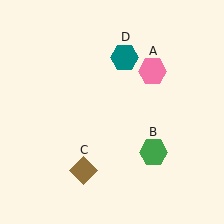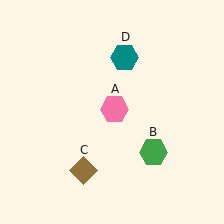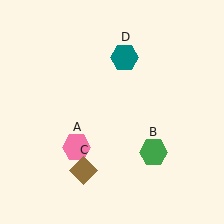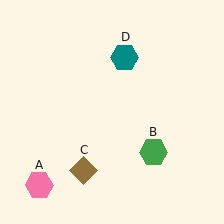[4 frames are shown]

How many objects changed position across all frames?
1 object changed position: pink hexagon (object A).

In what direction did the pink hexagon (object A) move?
The pink hexagon (object A) moved down and to the left.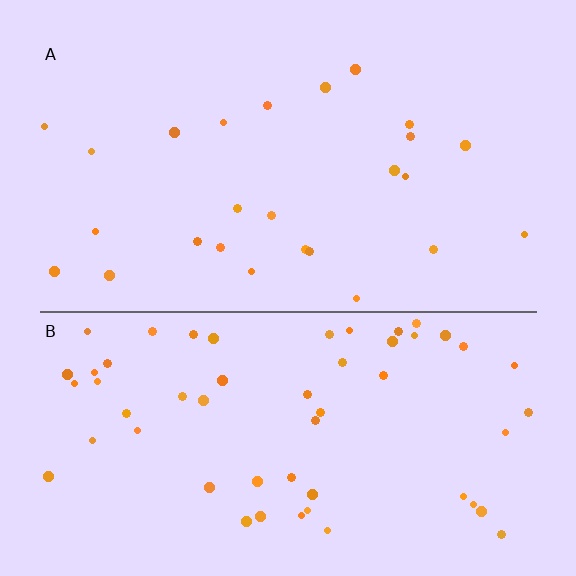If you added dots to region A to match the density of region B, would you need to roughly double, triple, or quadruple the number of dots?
Approximately double.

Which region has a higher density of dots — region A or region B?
B (the bottom).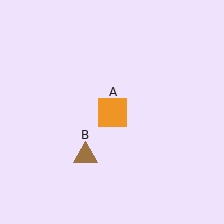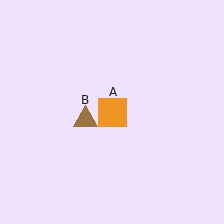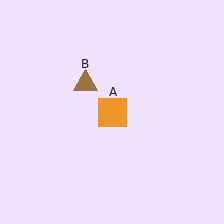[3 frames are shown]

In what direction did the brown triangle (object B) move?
The brown triangle (object B) moved up.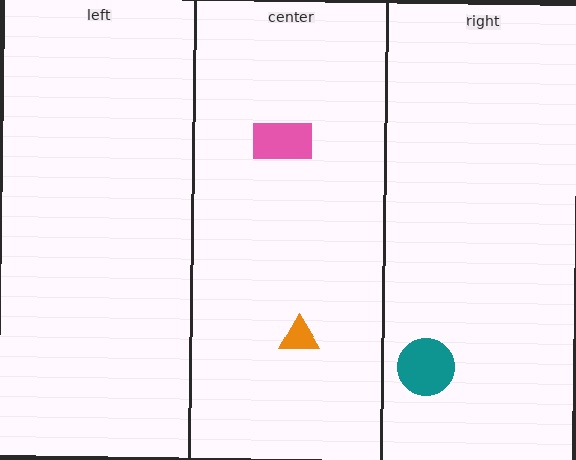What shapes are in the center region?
The pink rectangle, the orange triangle.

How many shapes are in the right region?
1.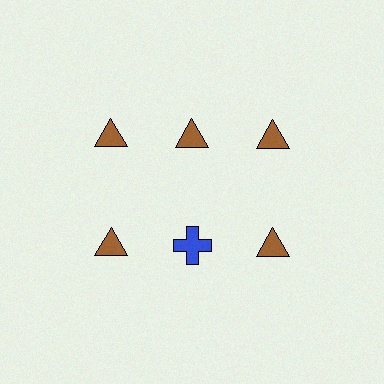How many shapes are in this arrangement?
There are 6 shapes arranged in a grid pattern.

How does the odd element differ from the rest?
It differs in both color (blue instead of brown) and shape (cross instead of triangle).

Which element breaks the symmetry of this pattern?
The blue cross in the second row, second from left column breaks the symmetry. All other shapes are brown triangles.